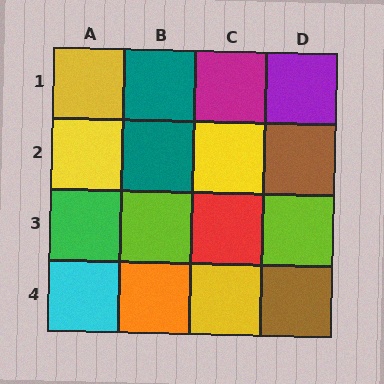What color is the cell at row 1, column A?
Yellow.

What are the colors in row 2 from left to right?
Yellow, teal, yellow, brown.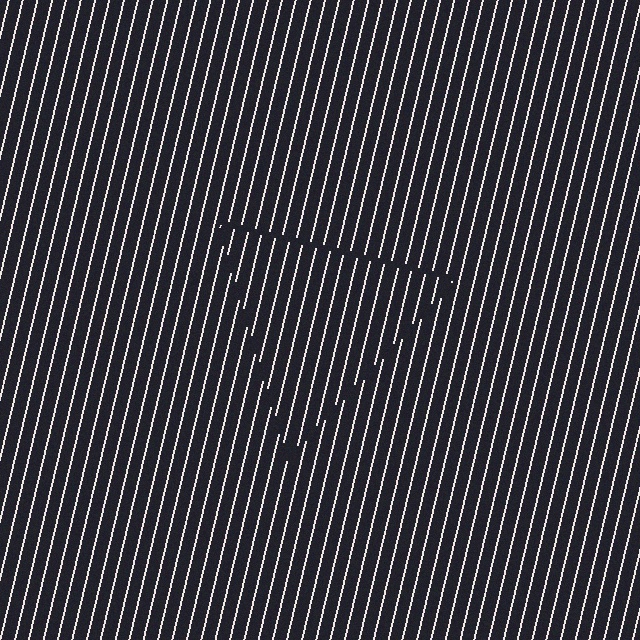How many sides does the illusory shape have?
3 sides — the line-ends trace a triangle.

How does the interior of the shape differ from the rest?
The interior of the shape contains the same grating, shifted by half a period — the contour is defined by the phase discontinuity where line-ends from the inner and outer gratings abut.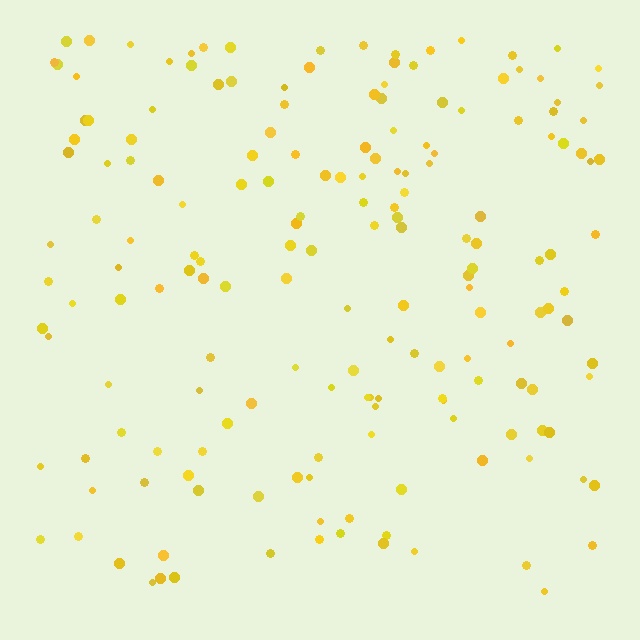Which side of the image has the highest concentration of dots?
The top.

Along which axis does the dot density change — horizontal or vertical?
Vertical.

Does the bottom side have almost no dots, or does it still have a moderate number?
Still a moderate number, just noticeably fewer than the top.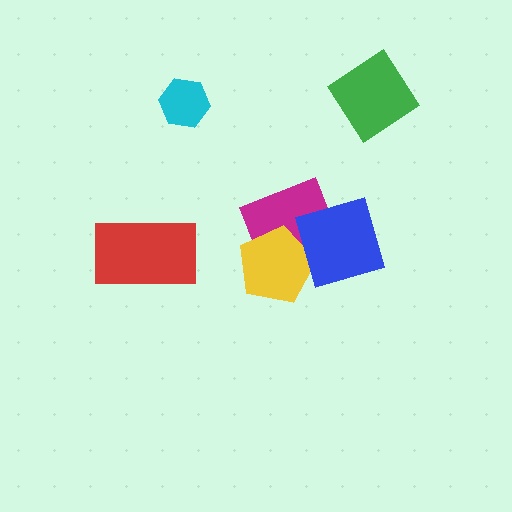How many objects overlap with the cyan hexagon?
0 objects overlap with the cyan hexagon.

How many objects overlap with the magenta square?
2 objects overlap with the magenta square.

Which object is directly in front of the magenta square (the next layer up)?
The yellow pentagon is directly in front of the magenta square.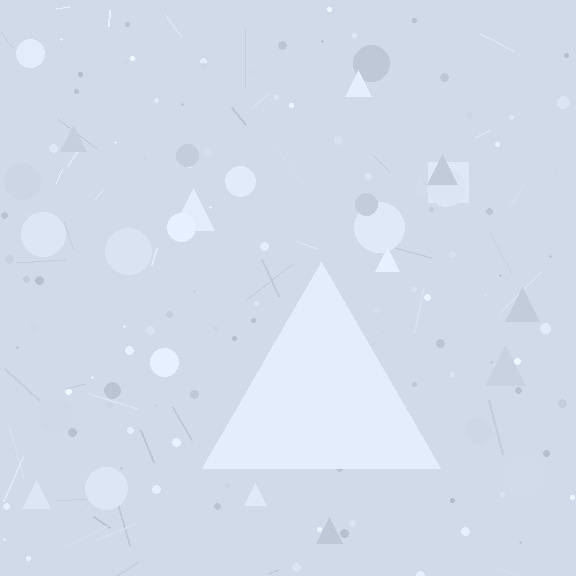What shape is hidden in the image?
A triangle is hidden in the image.